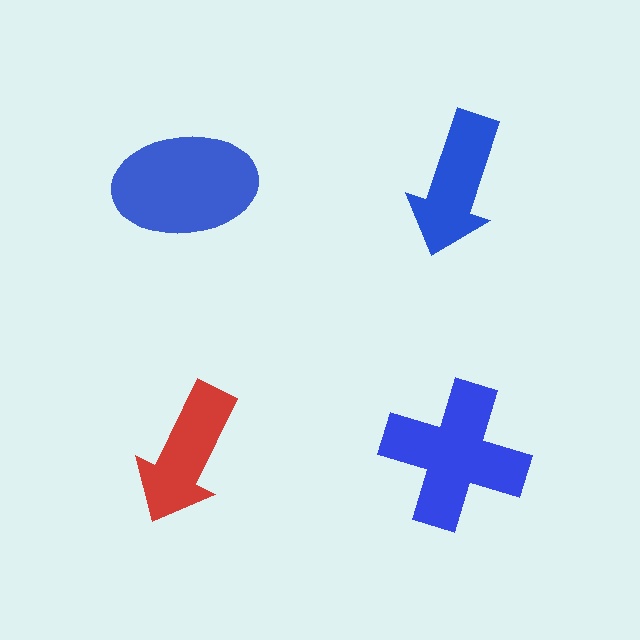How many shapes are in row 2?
2 shapes.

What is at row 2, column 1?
A red arrow.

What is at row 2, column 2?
A blue cross.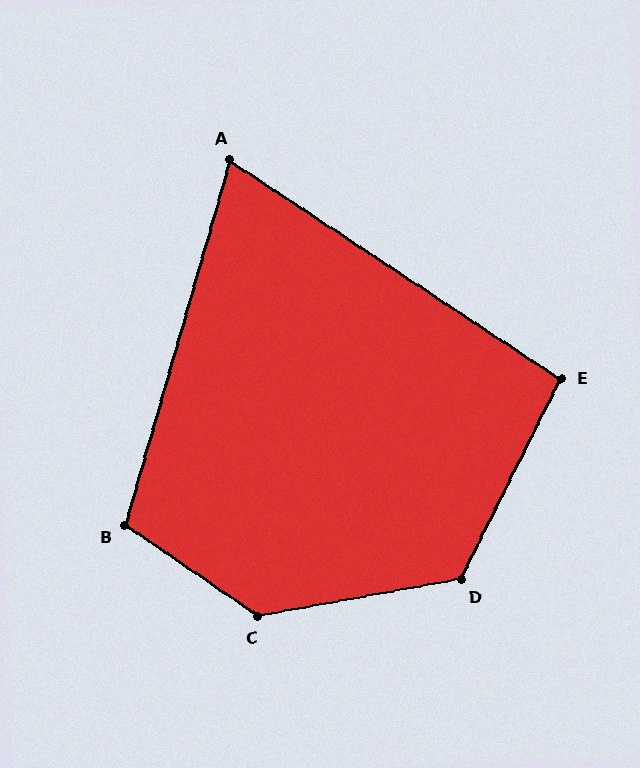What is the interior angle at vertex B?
Approximately 108 degrees (obtuse).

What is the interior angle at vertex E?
Approximately 97 degrees (obtuse).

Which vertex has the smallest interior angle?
A, at approximately 73 degrees.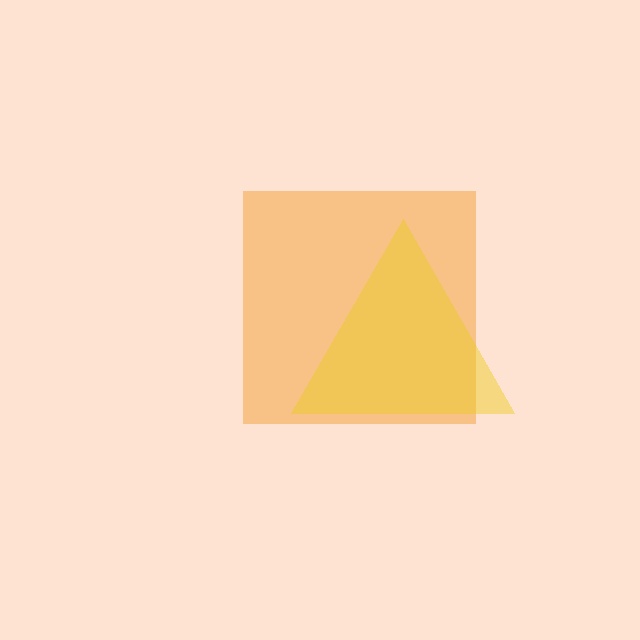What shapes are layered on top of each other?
The layered shapes are: an orange square, a yellow triangle.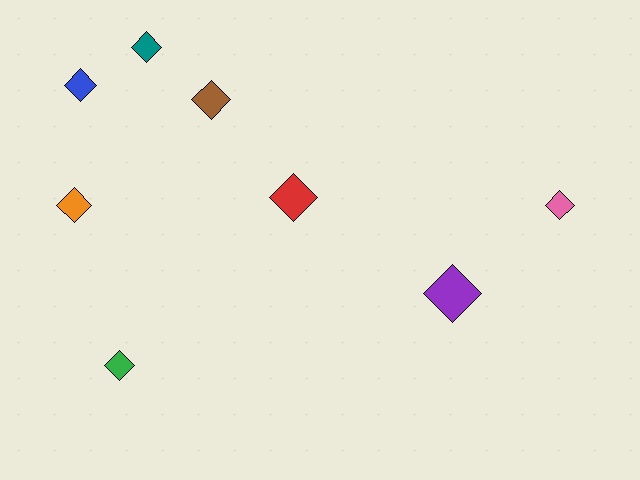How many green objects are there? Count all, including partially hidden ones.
There is 1 green object.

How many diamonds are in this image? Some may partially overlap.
There are 8 diamonds.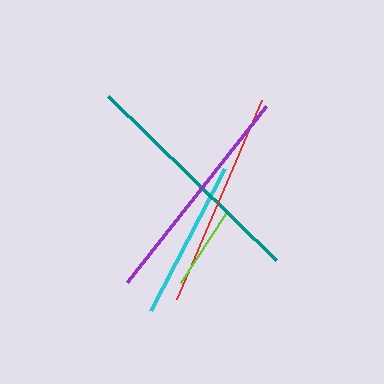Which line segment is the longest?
The teal line is the longest at approximately 234 pixels.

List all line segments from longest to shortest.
From longest to shortest: teal, purple, red, cyan, lime.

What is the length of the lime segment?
The lime segment is approximately 83 pixels long.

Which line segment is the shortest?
The lime line is the shortest at approximately 83 pixels.